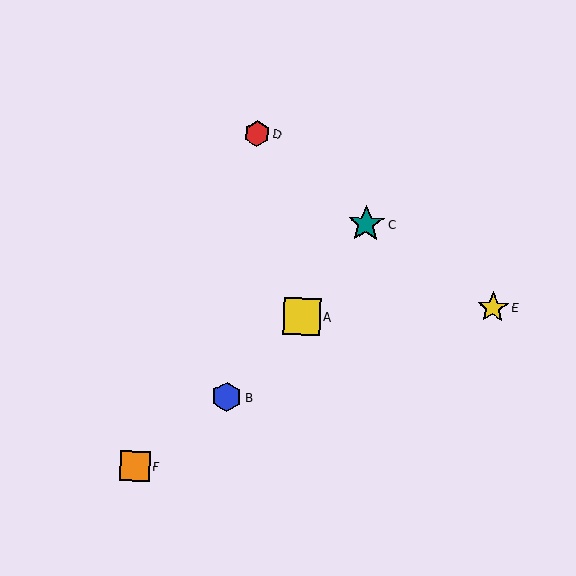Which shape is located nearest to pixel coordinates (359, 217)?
The teal star (labeled C) at (366, 224) is nearest to that location.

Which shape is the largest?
The teal star (labeled C) is the largest.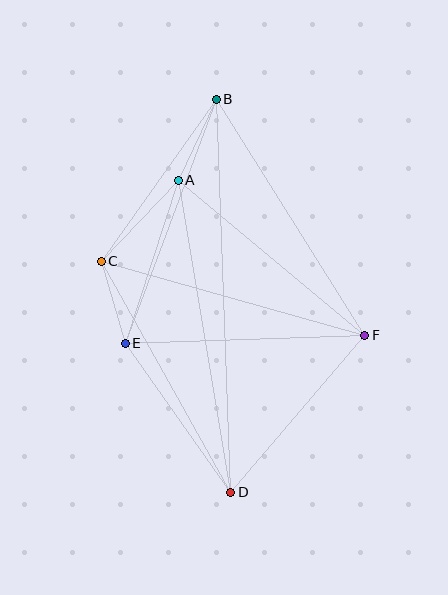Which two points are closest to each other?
Points C and E are closest to each other.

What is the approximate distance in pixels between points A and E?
The distance between A and E is approximately 171 pixels.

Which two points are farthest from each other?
Points B and D are farthest from each other.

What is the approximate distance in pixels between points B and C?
The distance between B and C is approximately 199 pixels.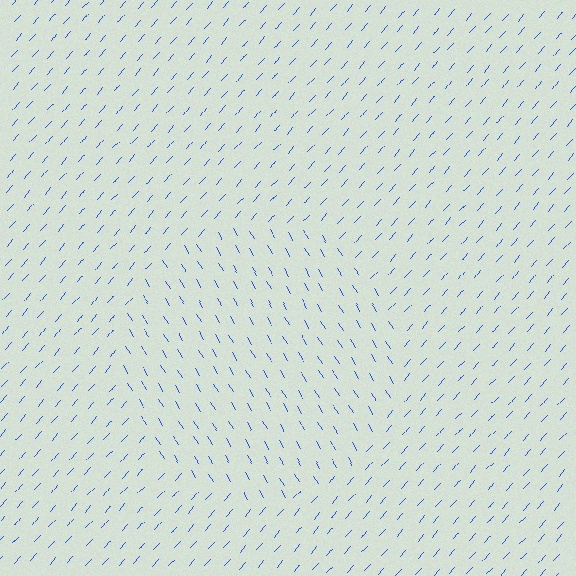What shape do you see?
I see a circle.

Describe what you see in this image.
The image is filled with small blue line segments. A circle region in the image has lines oriented differently from the surrounding lines, creating a visible texture boundary.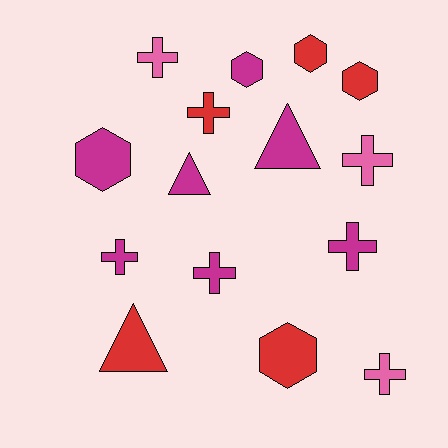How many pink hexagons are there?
There are no pink hexagons.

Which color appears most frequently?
Magenta, with 7 objects.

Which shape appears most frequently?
Cross, with 7 objects.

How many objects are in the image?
There are 15 objects.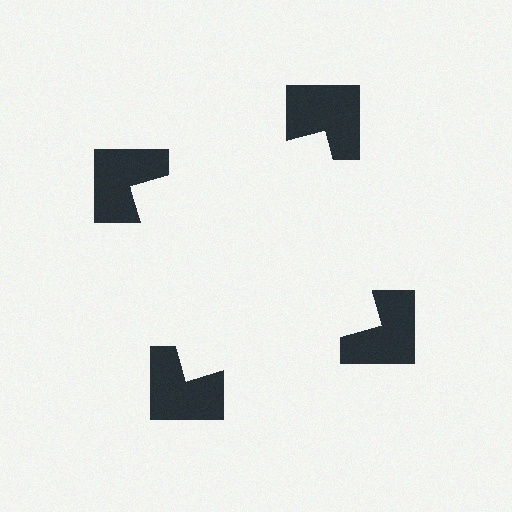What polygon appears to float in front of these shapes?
An illusory square — its edges are inferred from the aligned wedge cuts in the notched squares, not physically drawn.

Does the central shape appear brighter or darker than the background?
It typically appears slightly brighter than the background, even though no actual brightness change is drawn.